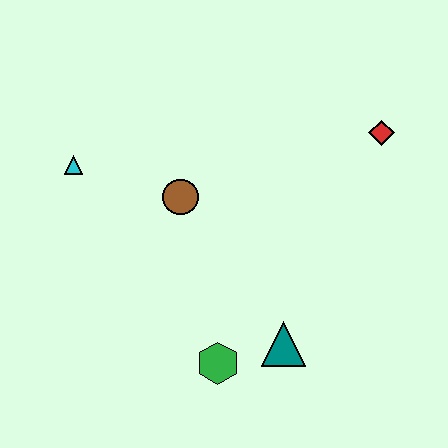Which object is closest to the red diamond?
The brown circle is closest to the red diamond.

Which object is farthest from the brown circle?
The red diamond is farthest from the brown circle.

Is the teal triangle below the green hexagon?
No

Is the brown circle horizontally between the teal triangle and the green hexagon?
No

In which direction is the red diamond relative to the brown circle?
The red diamond is to the right of the brown circle.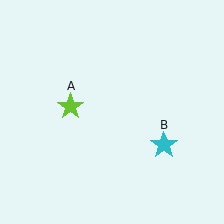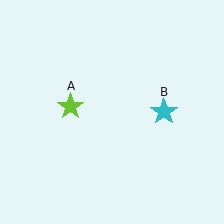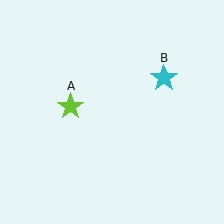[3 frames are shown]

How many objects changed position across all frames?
1 object changed position: cyan star (object B).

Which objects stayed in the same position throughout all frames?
Lime star (object A) remained stationary.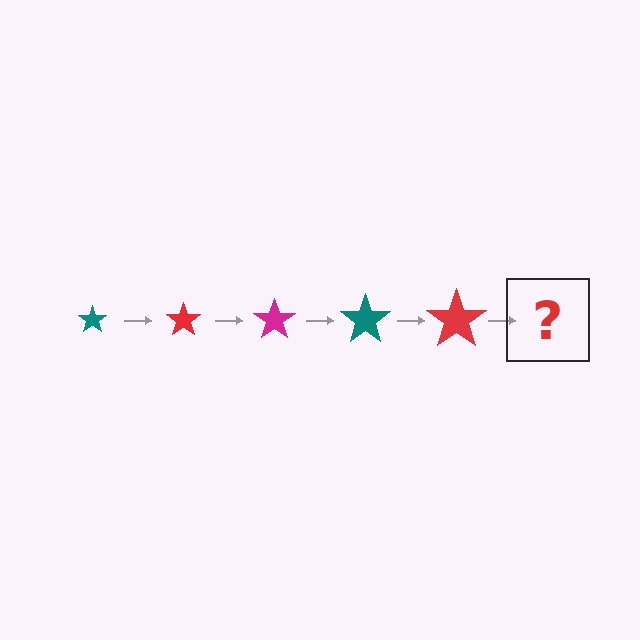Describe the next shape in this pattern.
It should be a magenta star, larger than the previous one.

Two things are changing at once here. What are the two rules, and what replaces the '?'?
The two rules are that the star grows larger each step and the color cycles through teal, red, and magenta. The '?' should be a magenta star, larger than the previous one.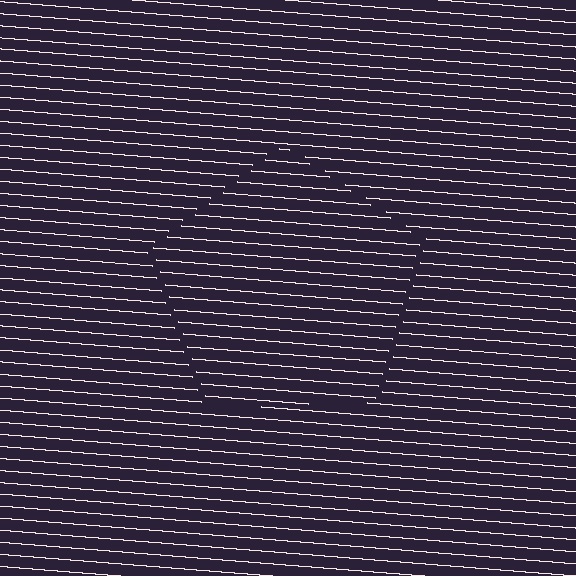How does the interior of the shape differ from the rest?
The interior of the shape contains the same grating, shifted by half a period — the contour is defined by the phase discontinuity where line-ends from the inner and outer gratings abut.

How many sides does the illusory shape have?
5 sides — the line-ends trace a pentagon.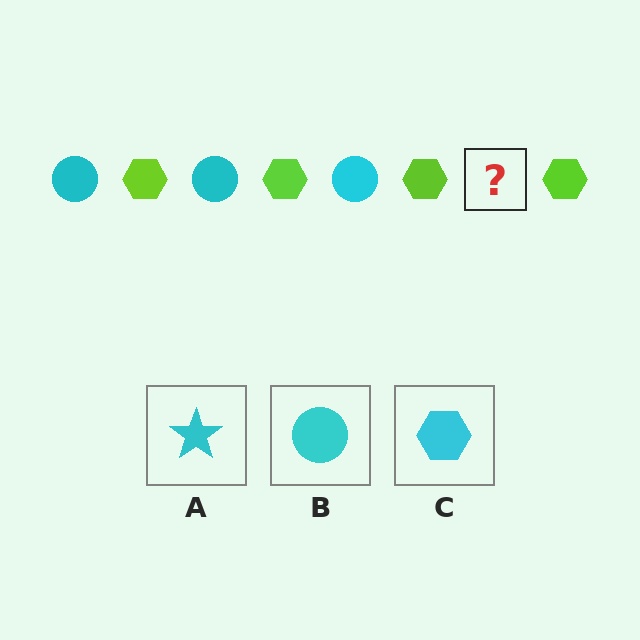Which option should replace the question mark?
Option B.